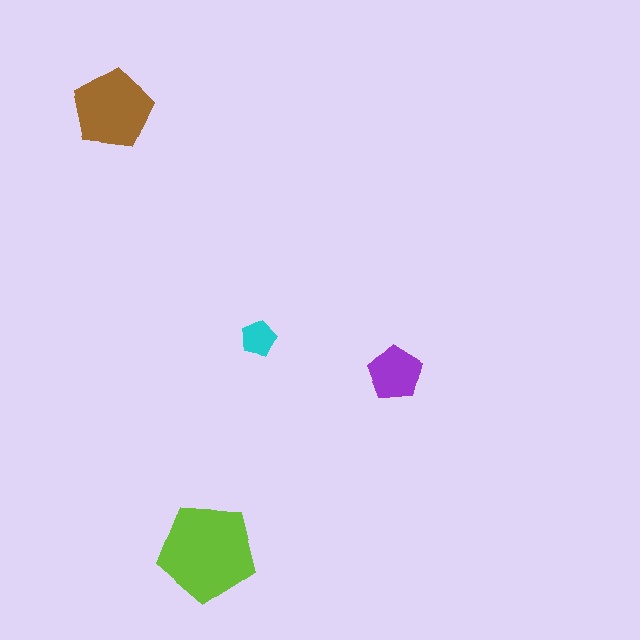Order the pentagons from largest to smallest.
the lime one, the brown one, the purple one, the cyan one.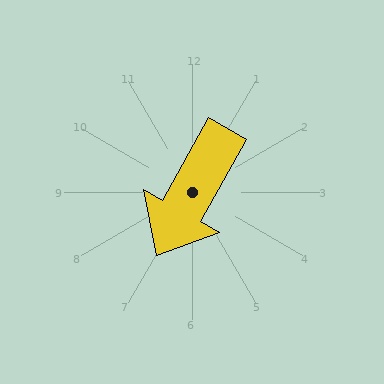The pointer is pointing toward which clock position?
Roughly 7 o'clock.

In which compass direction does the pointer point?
Southwest.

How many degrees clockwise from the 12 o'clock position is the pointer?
Approximately 209 degrees.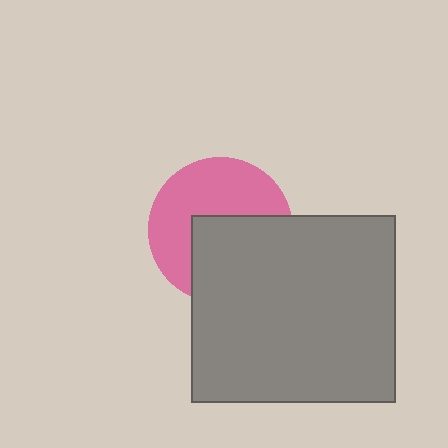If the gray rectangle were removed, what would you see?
You would see the complete pink circle.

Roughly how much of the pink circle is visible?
About half of it is visible (roughly 54%).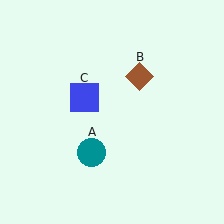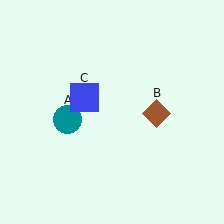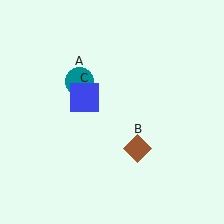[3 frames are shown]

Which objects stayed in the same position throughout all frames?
Blue square (object C) remained stationary.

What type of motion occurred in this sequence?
The teal circle (object A), brown diamond (object B) rotated clockwise around the center of the scene.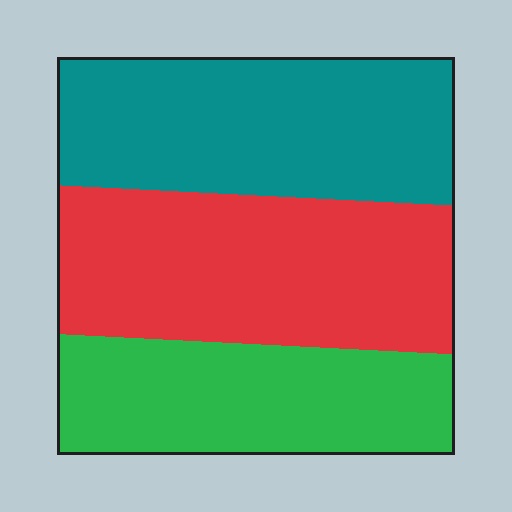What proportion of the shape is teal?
Teal covers around 35% of the shape.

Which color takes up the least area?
Green, at roughly 30%.